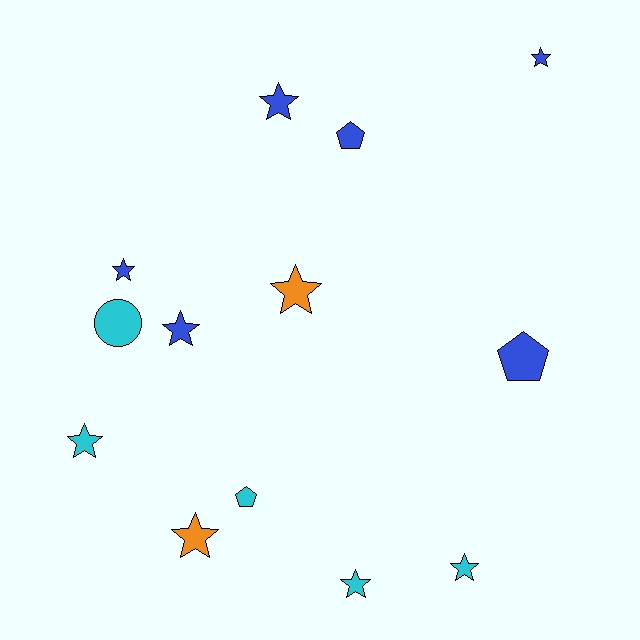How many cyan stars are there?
There are 3 cyan stars.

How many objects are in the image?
There are 13 objects.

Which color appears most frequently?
Blue, with 6 objects.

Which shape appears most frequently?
Star, with 9 objects.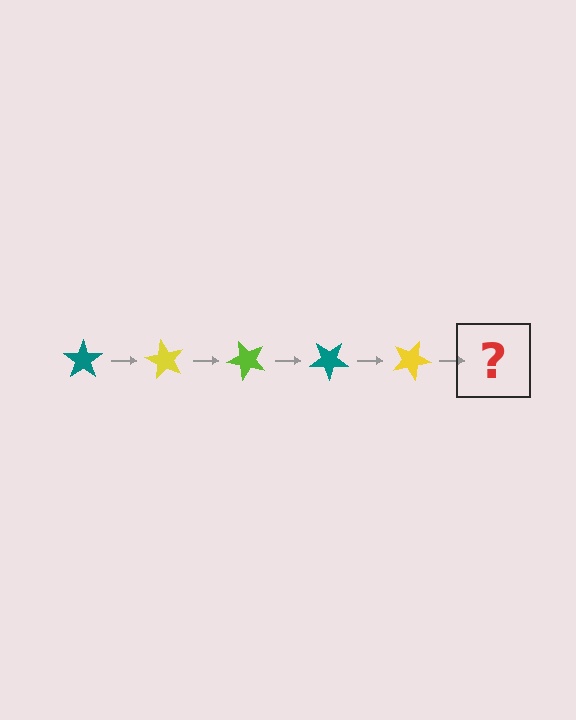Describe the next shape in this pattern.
It should be a lime star, rotated 300 degrees from the start.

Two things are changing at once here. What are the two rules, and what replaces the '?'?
The two rules are that it rotates 60 degrees each step and the color cycles through teal, yellow, and lime. The '?' should be a lime star, rotated 300 degrees from the start.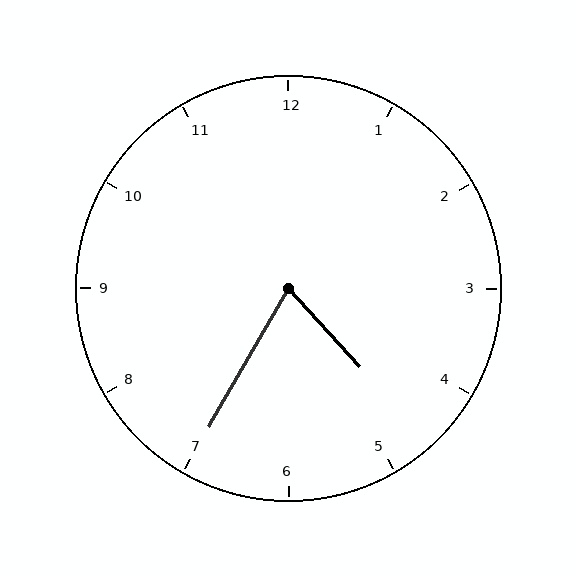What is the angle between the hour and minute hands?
Approximately 72 degrees.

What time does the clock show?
4:35.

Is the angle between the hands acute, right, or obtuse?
It is acute.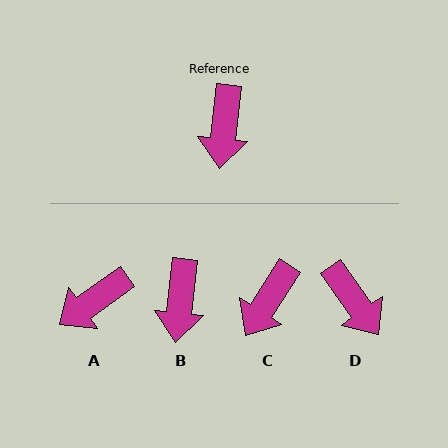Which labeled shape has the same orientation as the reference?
B.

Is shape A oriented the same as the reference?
No, it is off by about 48 degrees.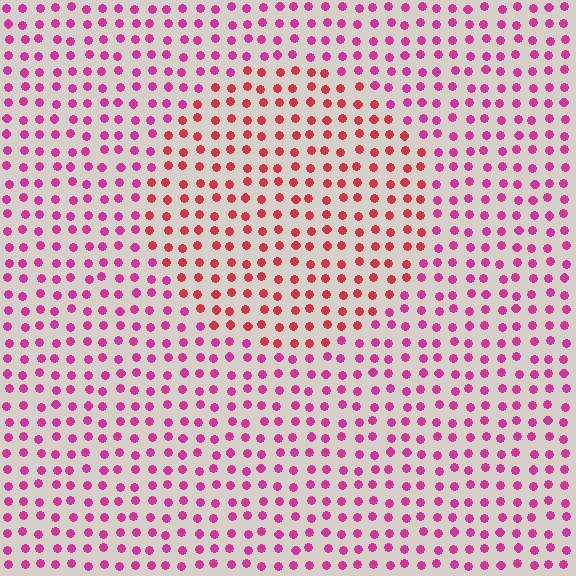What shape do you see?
I see a circle.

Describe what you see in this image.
The image is filled with small magenta elements in a uniform arrangement. A circle-shaped region is visible where the elements are tinted to a slightly different hue, forming a subtle color boundary.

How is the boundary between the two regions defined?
The boundary is defined purely by a slight shift in hue (about 35 degrees). Spacing, size, and orientation are identical on both sides.